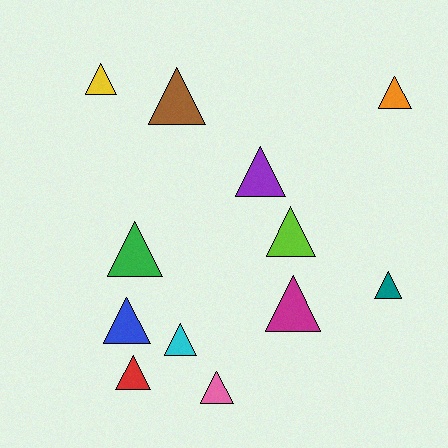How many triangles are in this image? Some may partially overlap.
There are 12 triangles.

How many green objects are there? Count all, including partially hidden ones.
There is 1 green object.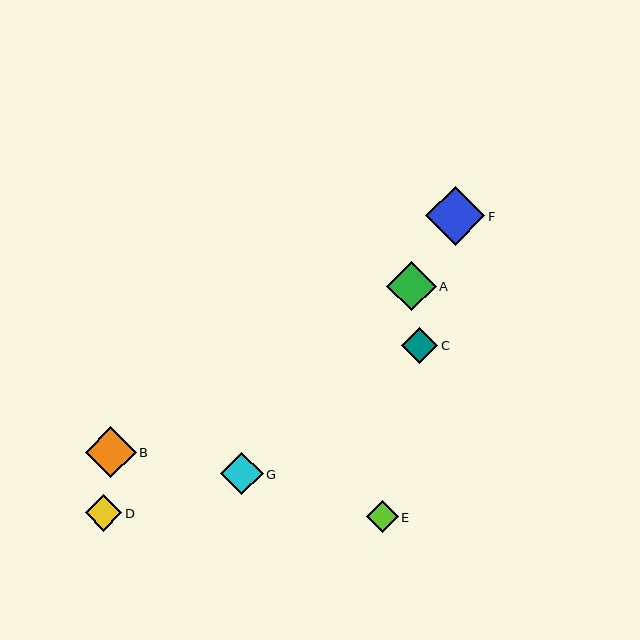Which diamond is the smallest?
Diamond E is the smallest with a size of approximately 31 pixels.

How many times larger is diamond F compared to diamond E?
Diamond F is approximately 1.9 times the size of diamond E.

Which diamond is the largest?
Diamond F is the largest with a size of approximately 59 pixels.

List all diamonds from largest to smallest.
From largest to smallest: F, B, A, G, D, C, E.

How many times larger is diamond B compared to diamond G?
Diamond B is approximately 1.2 times the size of diamond G.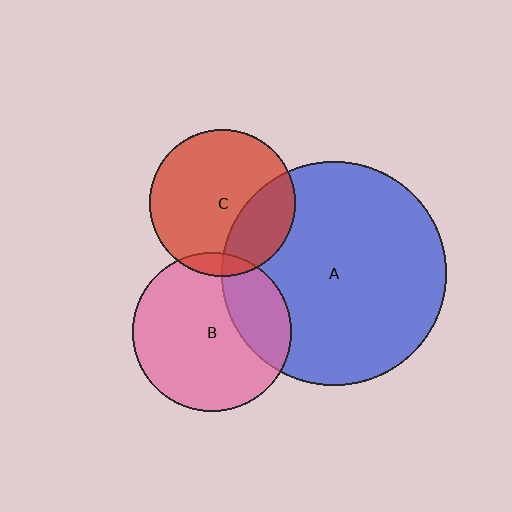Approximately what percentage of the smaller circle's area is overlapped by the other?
Approximately 30%.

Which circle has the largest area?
Circle A (blue).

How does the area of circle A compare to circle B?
Approximately 2.0 times.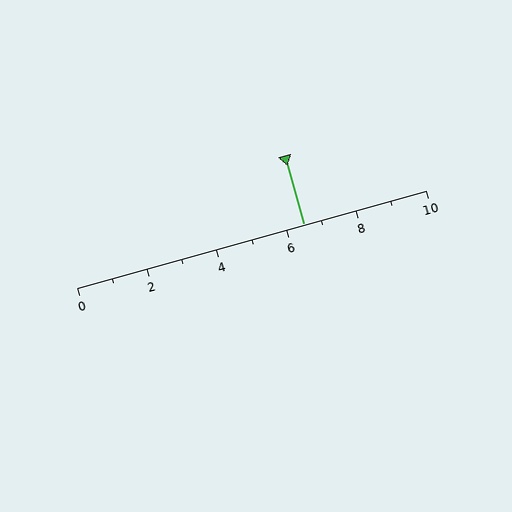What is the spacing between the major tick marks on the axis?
The major ticks are spaced 2 apart.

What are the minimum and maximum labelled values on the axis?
The axis runs from 0 to 10.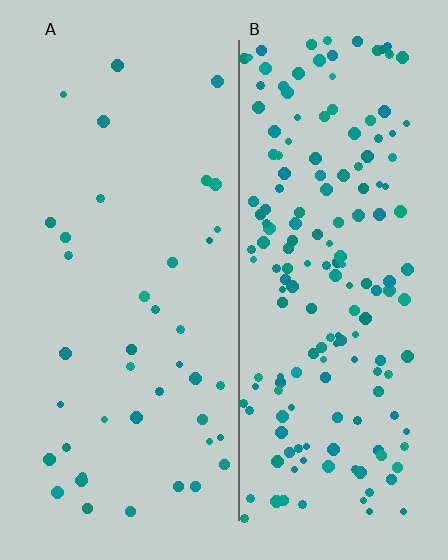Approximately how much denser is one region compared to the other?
Approximately 4.3× — region B over region A.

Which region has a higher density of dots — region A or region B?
B (the right).